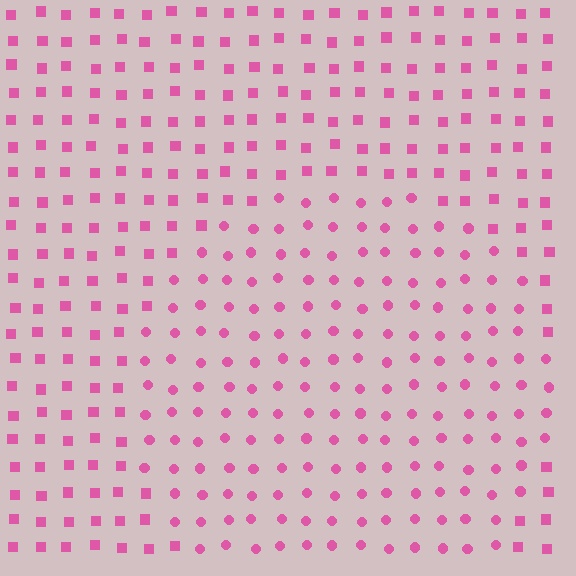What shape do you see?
I see a circle.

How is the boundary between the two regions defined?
The boundary is defined by a change in element shape: circles inside vs. squares outside. All elements share the same color and spacing.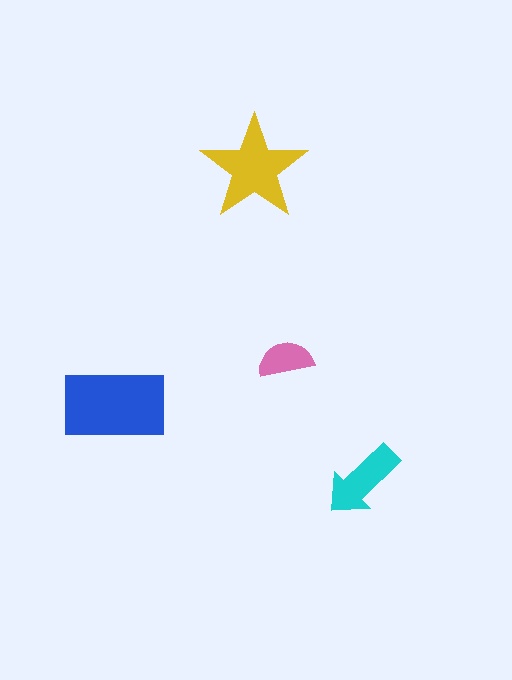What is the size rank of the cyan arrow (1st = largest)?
3rd.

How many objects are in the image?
There are 4 objects in the image.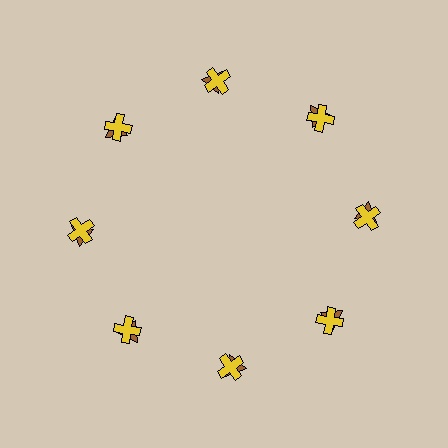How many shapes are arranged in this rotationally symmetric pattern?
There are 16 shapes, arranged in 8 groups of 2.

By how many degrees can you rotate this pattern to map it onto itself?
The pattern maps onto itself every 45 degrees of rotation.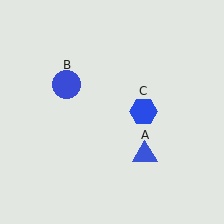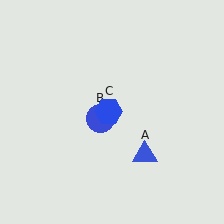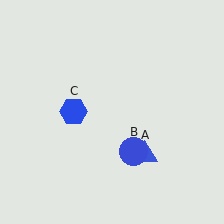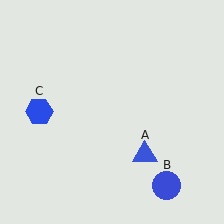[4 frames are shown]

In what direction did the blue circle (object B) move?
The blue circle (object B) moved down and to the right.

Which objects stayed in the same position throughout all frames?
Blue triangle (object A) remained stationary.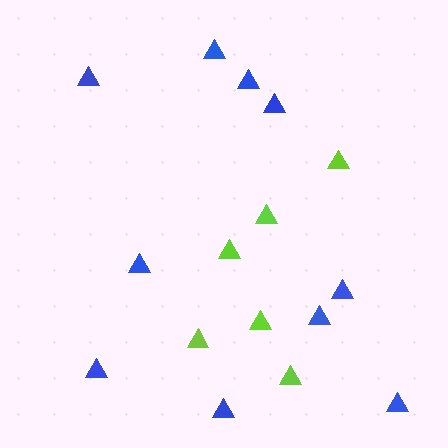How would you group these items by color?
There are 2 groups: one group of lime triangles (6) and one group of blue triangles (10).